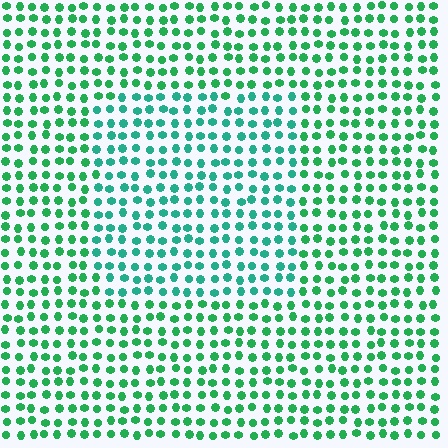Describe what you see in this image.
The image is filled with small green elements in a uniform arrangement. A rectangle-shaped region is visible where the elements are tinted to a slightly different hue, forming a subtle color boundary.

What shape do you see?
I see a rectangle.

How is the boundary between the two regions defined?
The boundary is defined purely by a slight shift in hue (about 25 degrees). Spacing, size, and orientation are identical on both sides.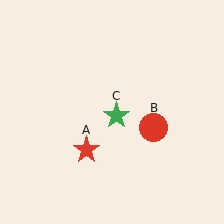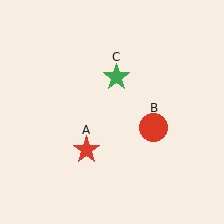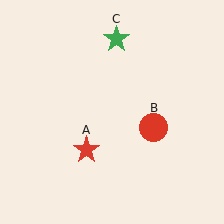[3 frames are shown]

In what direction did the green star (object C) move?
The green star (object C) moved up.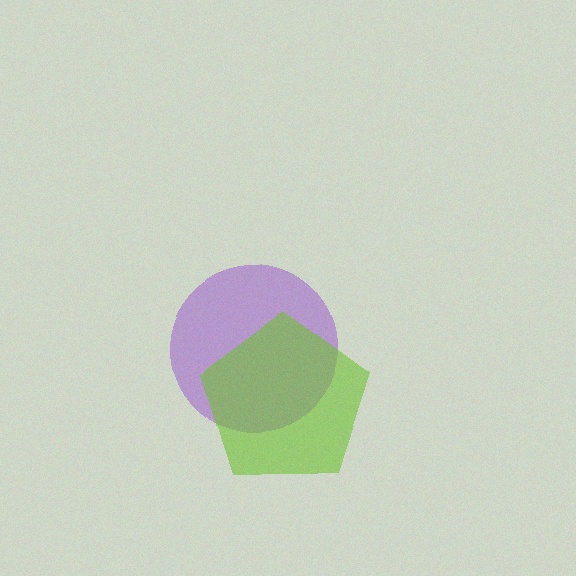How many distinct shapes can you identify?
There are 2 distinct shapes: a purple circle, a lime pentagon.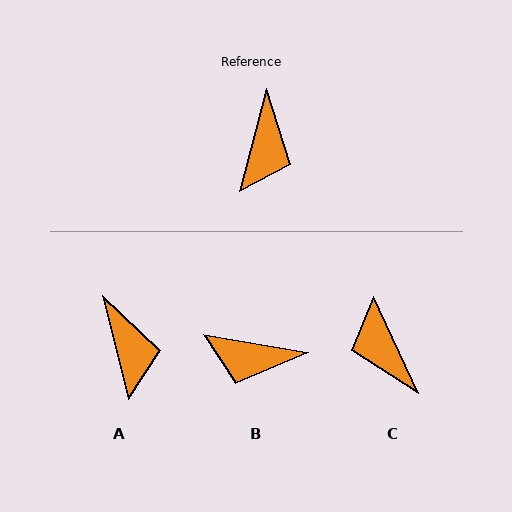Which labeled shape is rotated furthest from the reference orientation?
C, about 141 degrees away.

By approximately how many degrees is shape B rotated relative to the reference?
Approximately 85 degrees clockwise.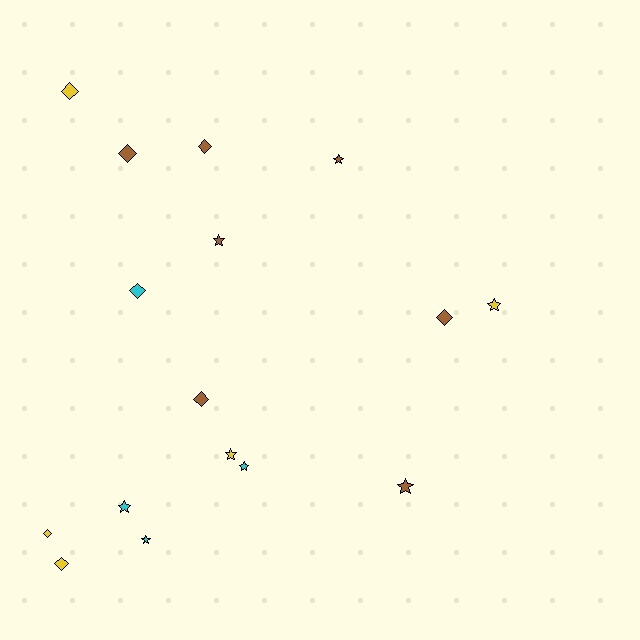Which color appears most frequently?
Brown, with 7 objects.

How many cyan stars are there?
There are 3 cyan stars.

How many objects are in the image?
There are 16 objects.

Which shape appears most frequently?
Star, with 8 objects.